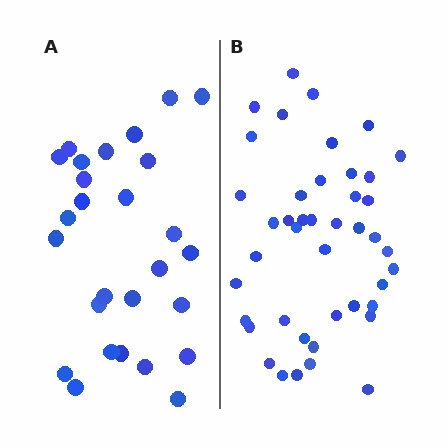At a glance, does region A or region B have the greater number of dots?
Region B (the right region) has more dots.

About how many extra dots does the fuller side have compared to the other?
Region B has approximately 15 more dots than region A.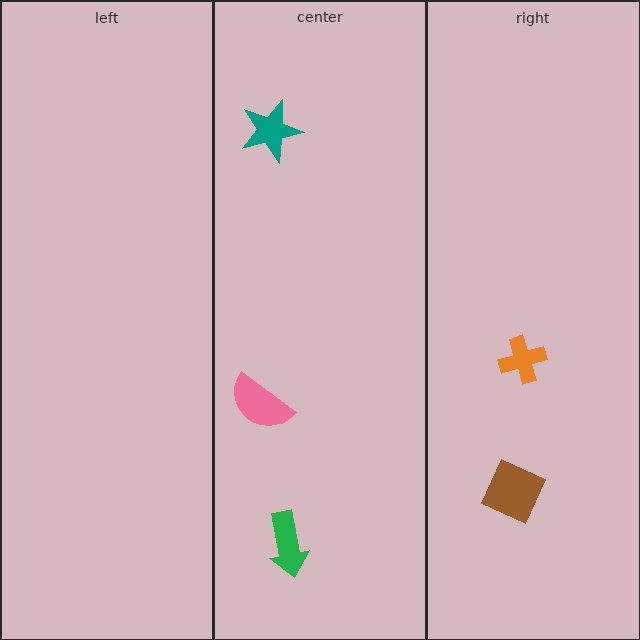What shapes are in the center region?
The pink semicircle, the green arrow, the teal star.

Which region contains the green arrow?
The center region.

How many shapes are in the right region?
2.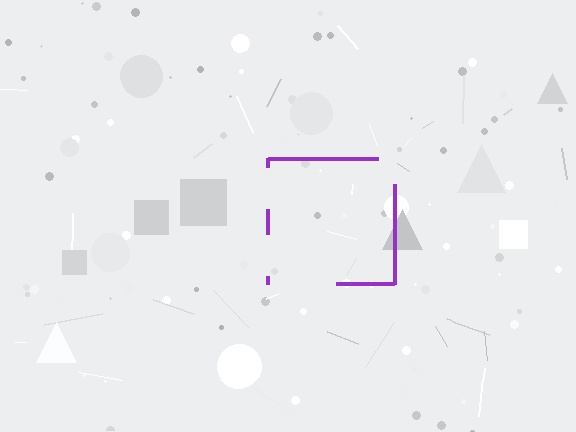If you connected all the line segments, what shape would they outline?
They would outline a square.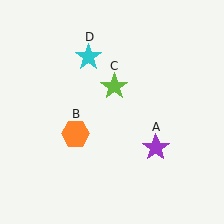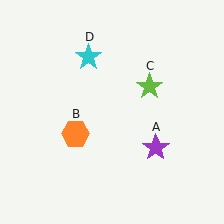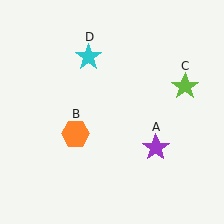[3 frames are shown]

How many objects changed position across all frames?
1 object changed position: lime star (object C).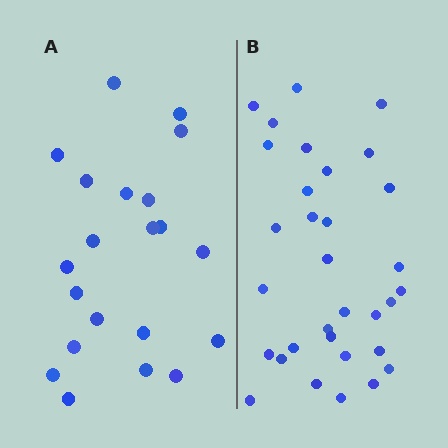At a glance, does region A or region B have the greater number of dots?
Region B (the right region) has more dots.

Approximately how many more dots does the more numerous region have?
Region B has roughly 12 or so more dots than region A.